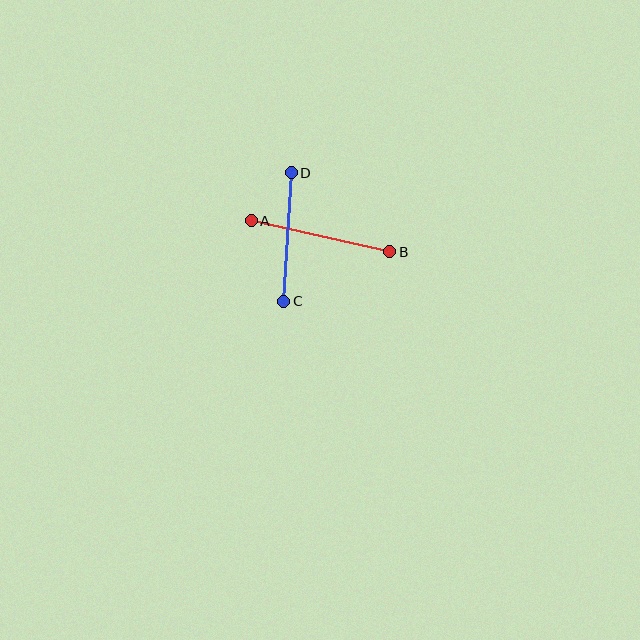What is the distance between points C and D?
The distance is approximately 129 pixels.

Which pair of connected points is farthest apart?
Points A and B are farthest apart.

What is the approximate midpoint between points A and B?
The midpoint is at approximately (321, 236) pixels.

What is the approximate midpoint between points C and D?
The midpoint is at approximately (287, 237) pixels.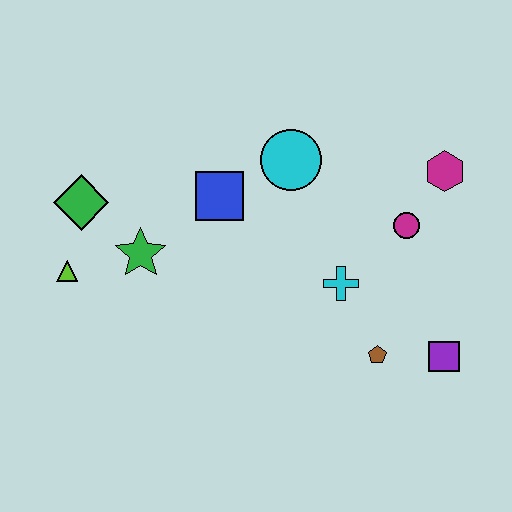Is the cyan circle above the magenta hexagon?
Yes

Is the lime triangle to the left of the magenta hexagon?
Yes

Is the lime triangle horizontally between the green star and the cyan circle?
No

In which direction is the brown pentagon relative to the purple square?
The brown pentagon is to the left of the purple square.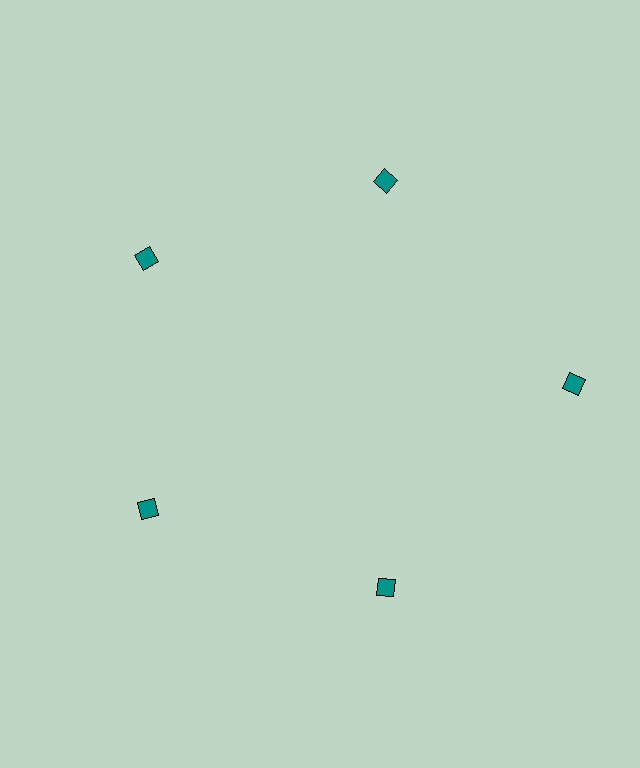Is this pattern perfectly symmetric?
No. The 5 teal diamonds are arranged in a ring, but one element near the 3 o'clock position is pushed outward from the center, breaking the 5-fold rotational symmetry.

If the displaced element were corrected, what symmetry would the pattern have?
It would have 5-fold rotational symmetry — the pattern would map onto itself every 72 degrees.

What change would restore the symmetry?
The symmetry would be restored by moving it inward, back onto the ring so that all 5 diamonds sit at equal angles and equal distance from the center.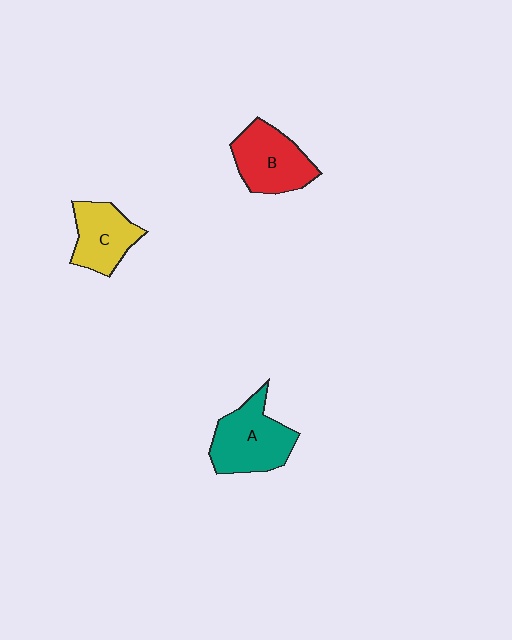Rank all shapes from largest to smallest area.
From largest to smallest: A (teal), B (red), C (yellow).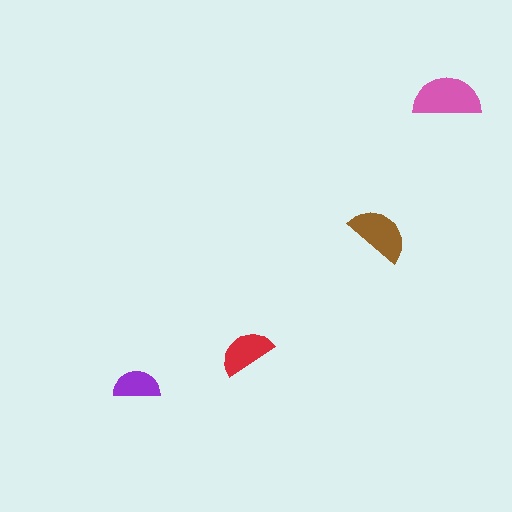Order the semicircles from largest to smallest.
the pink one, the brown one, the red one, the purple one.